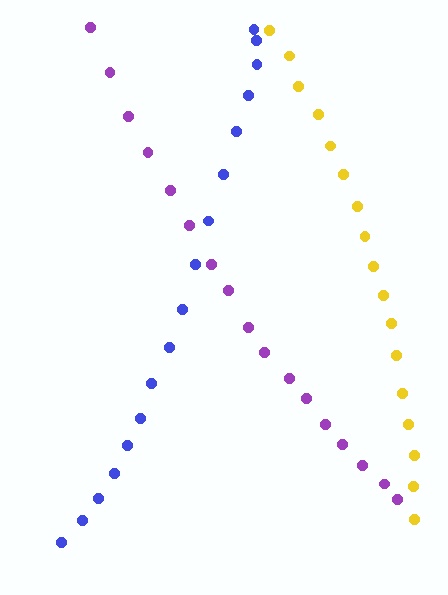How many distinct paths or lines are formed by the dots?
There are 3 distinct paths.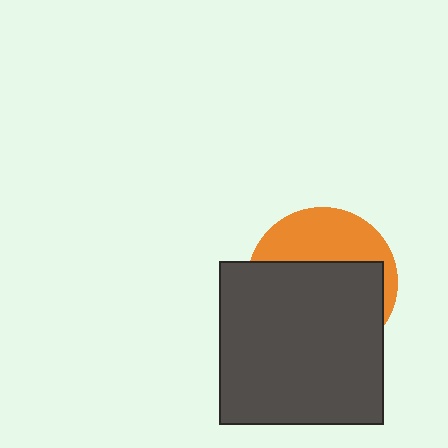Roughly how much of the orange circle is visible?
A small part of it is visible (roughly 37%).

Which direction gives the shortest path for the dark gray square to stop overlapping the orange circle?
Moving down gives the shortest separation.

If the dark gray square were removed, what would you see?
You would see the complete orange circle.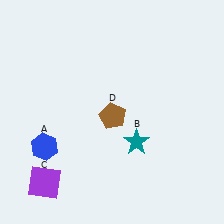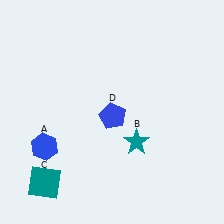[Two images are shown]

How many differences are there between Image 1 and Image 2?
There are 2 differences between the two images.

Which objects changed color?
C changed from purple to teal. D changed from brown to blue.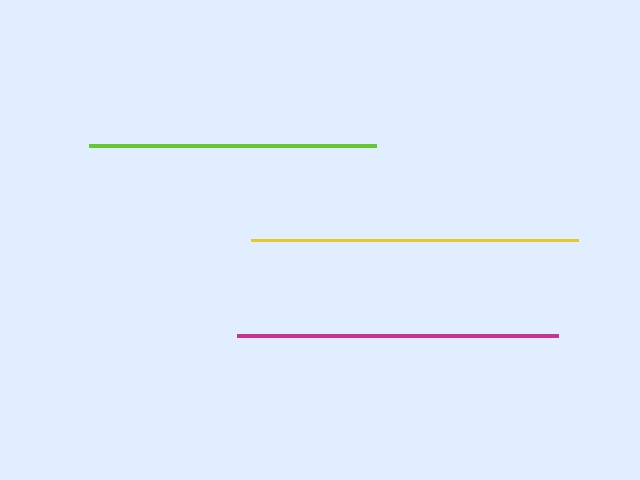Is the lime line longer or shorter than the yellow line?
The yellow line is longer than the lime line.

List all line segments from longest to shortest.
From longest to shortest: yellow, magenta, lime.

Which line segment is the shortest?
The lime line is the shortest at approximately 286 pixels.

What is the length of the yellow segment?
The yellow segment is approximately 327 pixels long.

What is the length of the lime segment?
The lime segment is approximately 286 pixels long.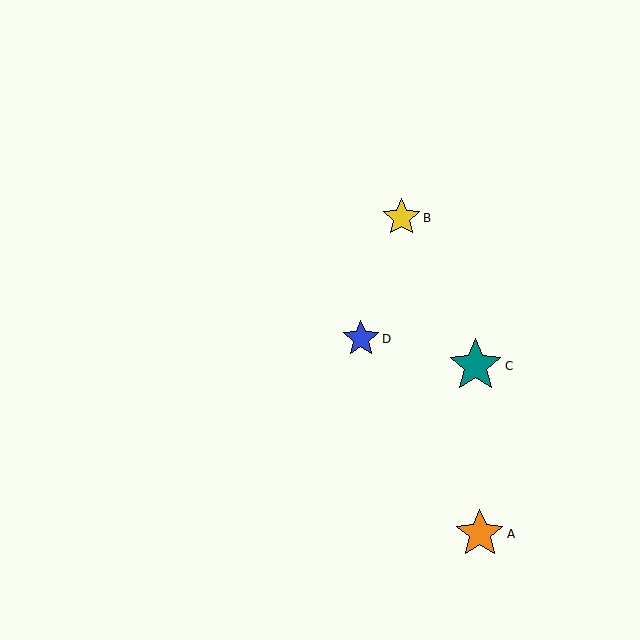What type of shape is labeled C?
Shape C is a teal star.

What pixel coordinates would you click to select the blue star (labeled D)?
Click at (361, 339) to select the blue star D.